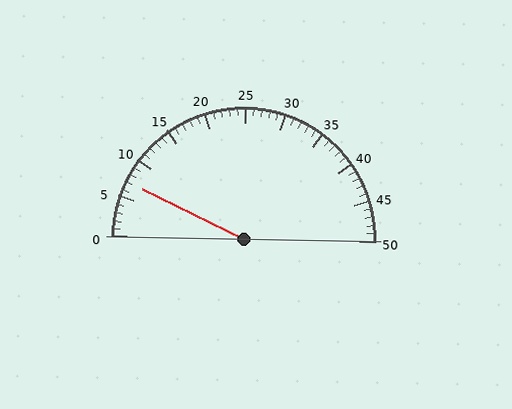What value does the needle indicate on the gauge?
The needle indicates approximately 7.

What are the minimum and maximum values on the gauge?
The gauge ranges from 0 to 50.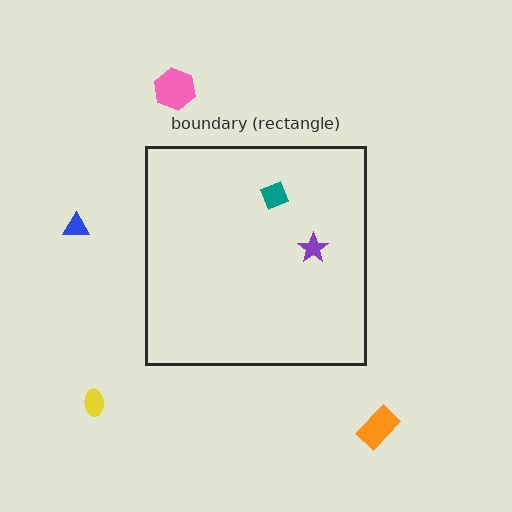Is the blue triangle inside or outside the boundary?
Outside.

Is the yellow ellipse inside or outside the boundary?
Outside.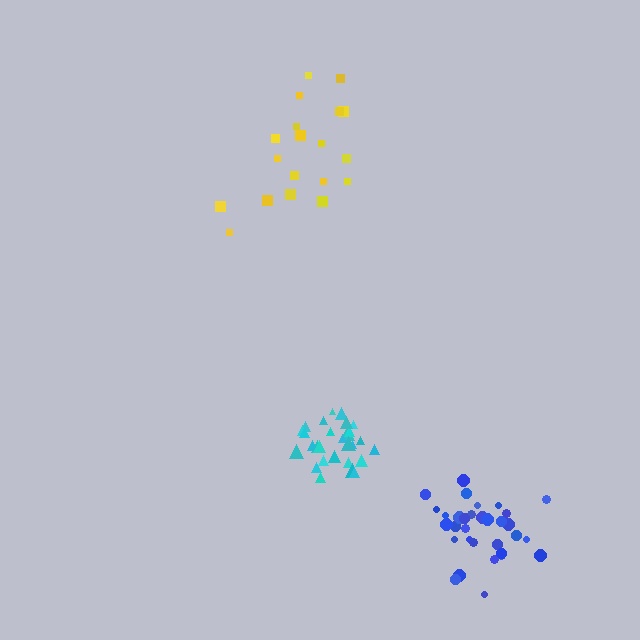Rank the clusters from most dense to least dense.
cyan, blue, yellow.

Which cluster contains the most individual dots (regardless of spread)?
Blue (33).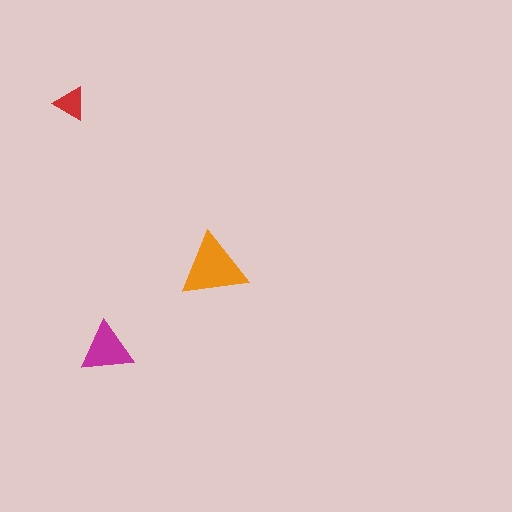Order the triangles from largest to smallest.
the orange one, the magenta one, the red one.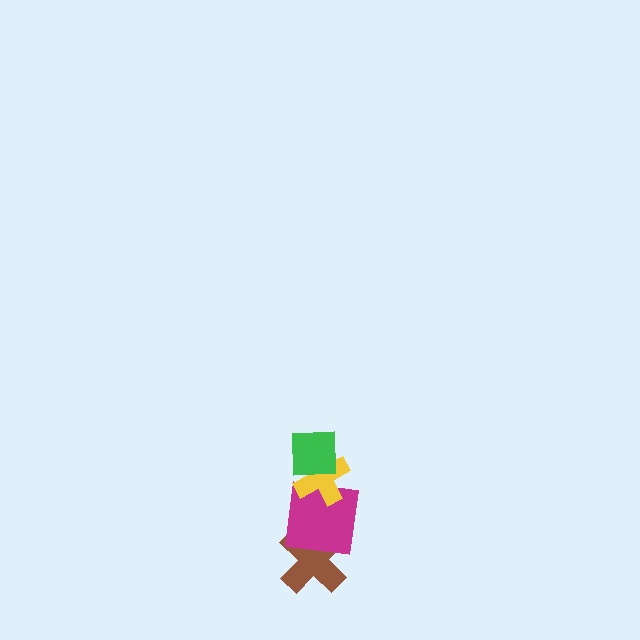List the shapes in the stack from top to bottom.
From top to bottom: the green square, the yellow cross, the magenta square, the brown cross.